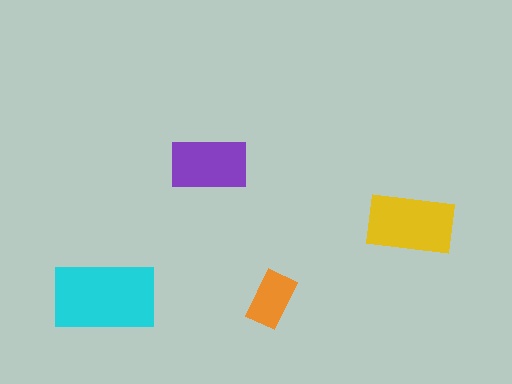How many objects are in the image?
There are 4 objects in the image.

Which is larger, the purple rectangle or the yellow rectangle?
The yellow one.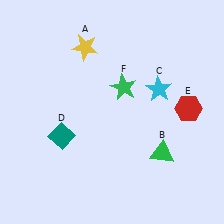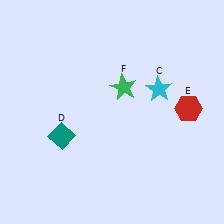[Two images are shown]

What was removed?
The yellow star (A), the green triangle (B) were removed in Image 2.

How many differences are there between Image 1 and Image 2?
There are 2 differences between the two images.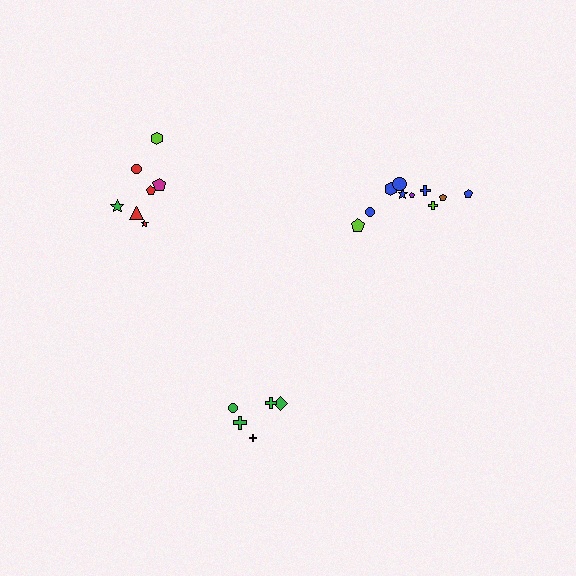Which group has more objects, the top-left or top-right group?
The top-right group.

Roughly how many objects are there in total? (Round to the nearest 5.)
Roughly 20 objects in total.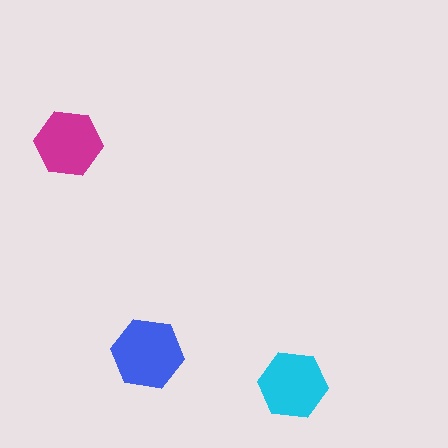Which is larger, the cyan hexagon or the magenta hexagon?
The cyan one.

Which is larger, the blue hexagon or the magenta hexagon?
The blue one.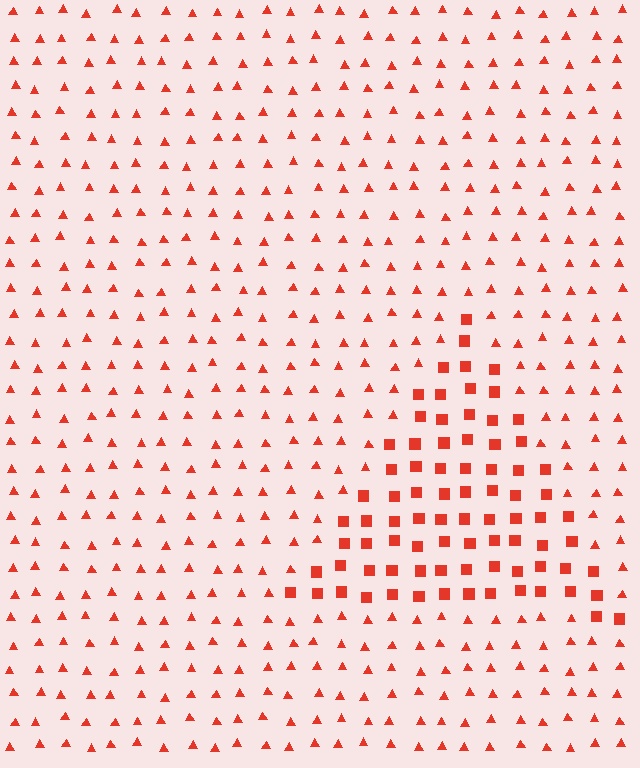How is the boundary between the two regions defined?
The boundary is defined by a change in element shape: squares inside vs. triangles outside. All elements share the same color and spacing.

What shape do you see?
I see a triangle.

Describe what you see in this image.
The image is filled with small red elements arranged in a uniform grid. A triangle-shaped region contains squares, while the surrounding area contains triangles. The boundary is defined purely by the change in element shape.